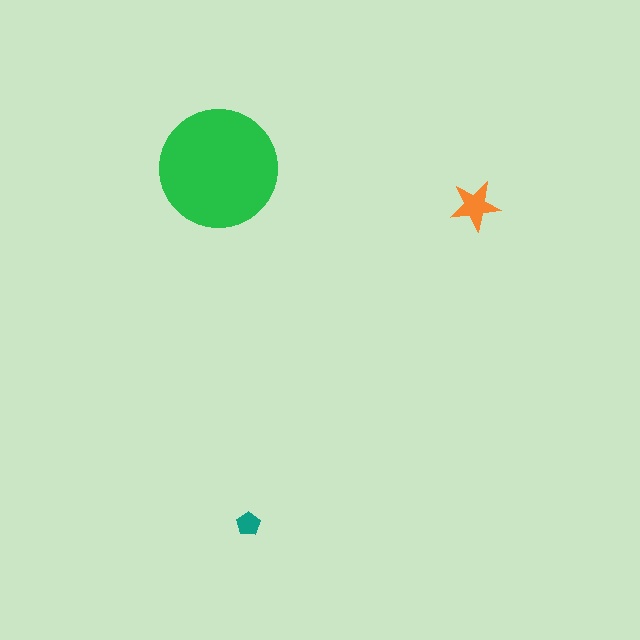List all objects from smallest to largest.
The teal pentagon, the orange star, the green circle.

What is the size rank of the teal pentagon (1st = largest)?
3rd.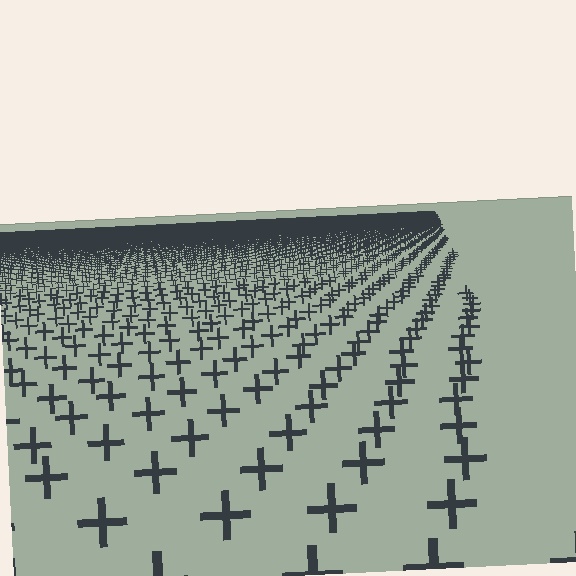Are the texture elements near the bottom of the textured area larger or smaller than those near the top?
Larger. Near the bottom, elements are closer to the viewer and appear at a bigger on-screen size.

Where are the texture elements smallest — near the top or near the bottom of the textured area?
Near the top.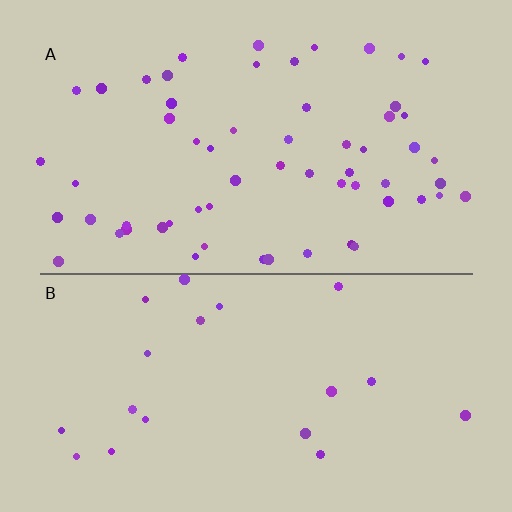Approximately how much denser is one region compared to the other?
Approximately 3.0× — region A over region B.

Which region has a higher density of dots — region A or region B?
A (the top).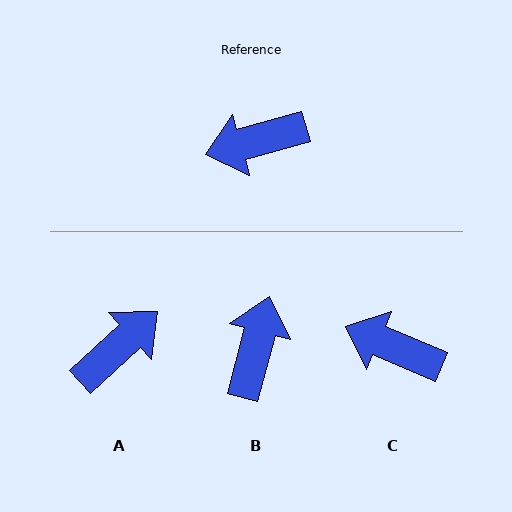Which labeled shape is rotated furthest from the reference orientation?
A, about 153 degrees away.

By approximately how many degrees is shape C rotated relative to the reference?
Approximately 39 degrees clockwise.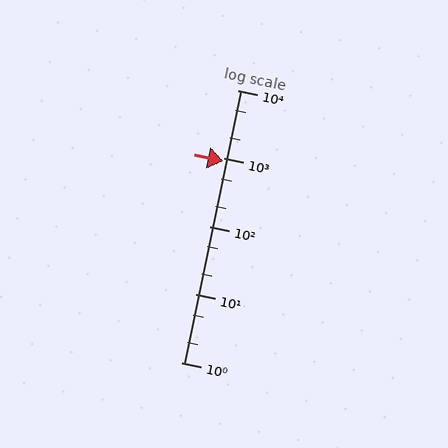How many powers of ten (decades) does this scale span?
The scale spans 4 decades, from 1 to 10000.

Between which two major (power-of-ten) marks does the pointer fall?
The pointer is between 100 and 1000.